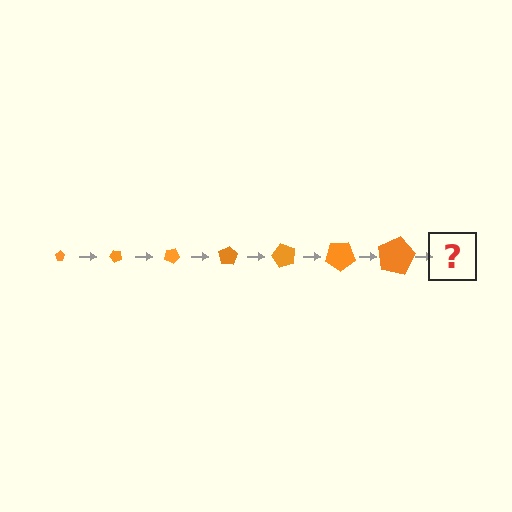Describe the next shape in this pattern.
It should be a pentagon, larger than the previous one and rotated 350 degrees from the start.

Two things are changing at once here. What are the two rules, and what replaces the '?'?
The two rules are that the pentagon grows larger each step and it rotates 50 degrees each step. The '?' should be a pentagon, larger than the previous one and rotated 350 degrees from the start.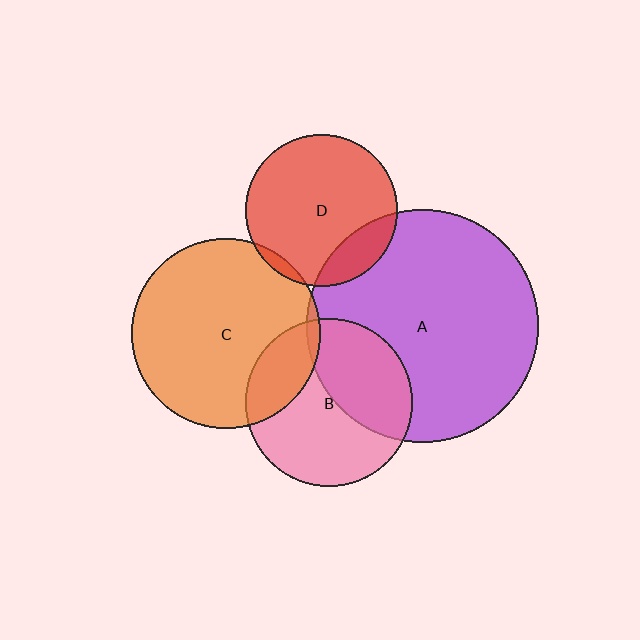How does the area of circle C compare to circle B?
Approximately 1.3 times.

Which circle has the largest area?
Circle A (purple).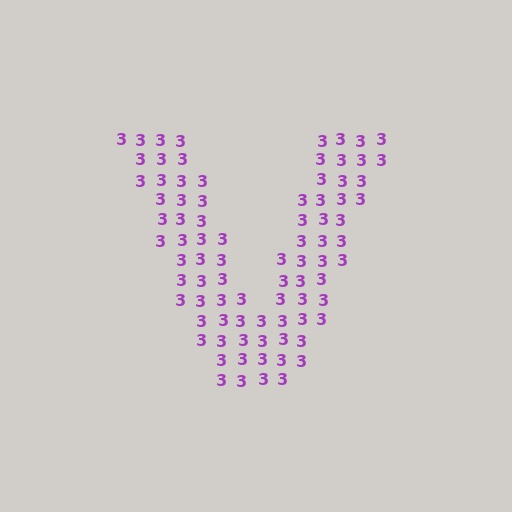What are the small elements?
The small elements are digit 3's.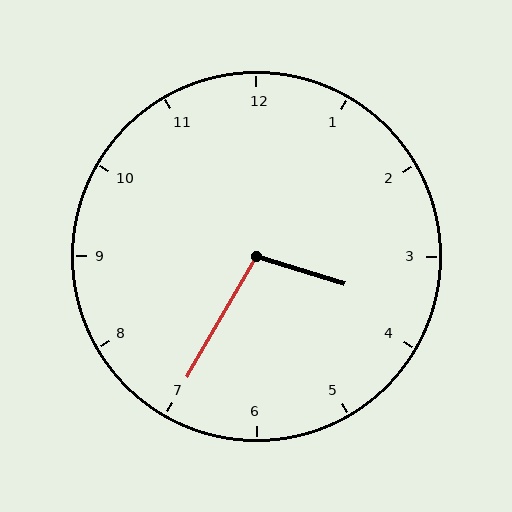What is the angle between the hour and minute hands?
Approximately 102 degrees.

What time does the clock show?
3:35.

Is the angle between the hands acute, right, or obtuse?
It is obtuse.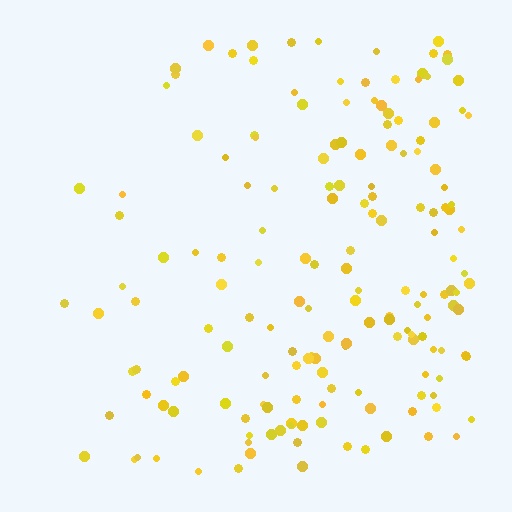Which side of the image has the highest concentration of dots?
The right.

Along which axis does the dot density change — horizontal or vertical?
Horizontal.